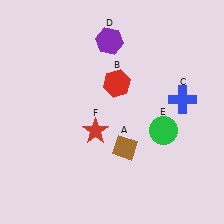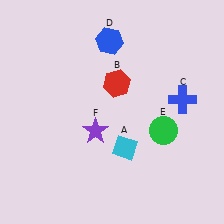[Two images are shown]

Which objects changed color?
A changed from brown to cyan. D changed from purple to blue. F changed from red to purple.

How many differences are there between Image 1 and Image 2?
There are 3 differences between the two images.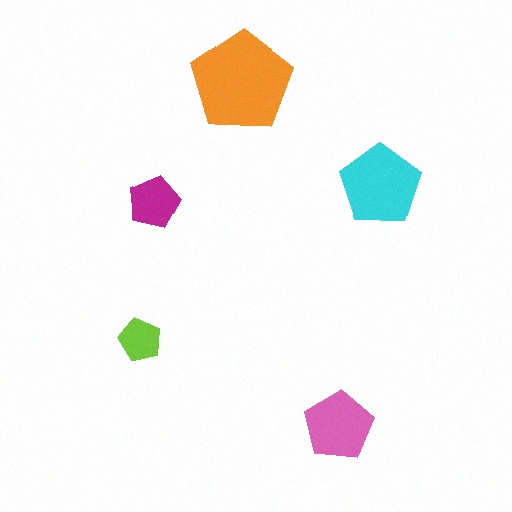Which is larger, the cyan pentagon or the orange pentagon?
The orange one.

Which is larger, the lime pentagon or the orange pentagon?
The orange one.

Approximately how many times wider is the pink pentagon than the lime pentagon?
About 1.5 times wider.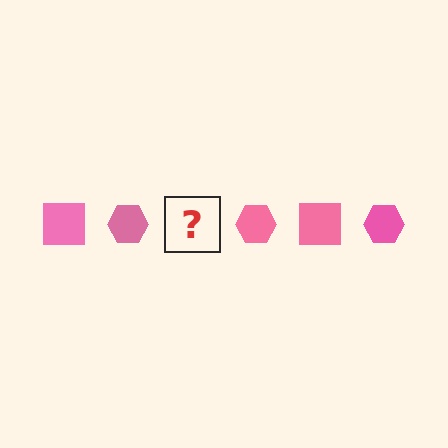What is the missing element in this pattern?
The missing element is a pink square.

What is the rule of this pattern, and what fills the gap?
The rule is that the pattern cycles through square, hexagon shapes in pink. The gap should be filled with a pink square.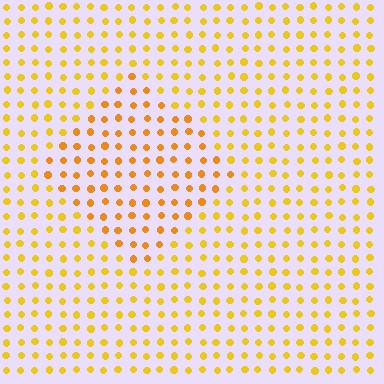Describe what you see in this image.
The image is filled with small yellow elements in a uniform arrangement. A diamond-shaped region is visible where the elements are tinted to a slightly different hue, forming a subtle color boundary.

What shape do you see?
I see a diamond.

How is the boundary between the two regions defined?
The boundary is defined purely by a slight shift in hue (about 18 degrees). Spacing, size, and orientation are identical on both sides.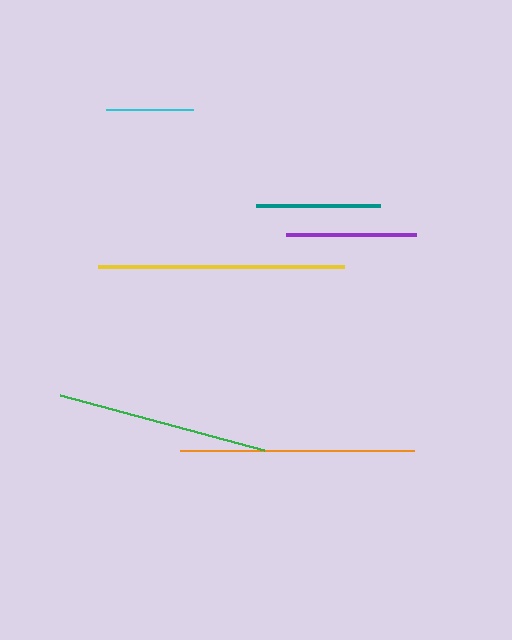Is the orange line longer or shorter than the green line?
The orange line is longer than the green line.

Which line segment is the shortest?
The cyan line is the shortest at approximately 87 pixels.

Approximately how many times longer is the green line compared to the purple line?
The green line is approximately 1.6 times the length of the purple line.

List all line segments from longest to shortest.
From longest to shortest: yellow, orange, green, purple, teal, cyan.